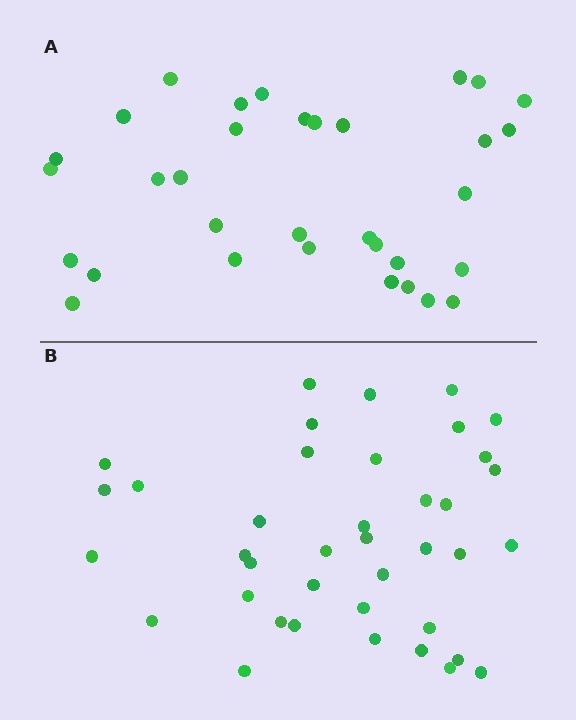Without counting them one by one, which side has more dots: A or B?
Region B (the bottom region) has more dots.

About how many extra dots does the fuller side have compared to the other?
Region B has about 6 more dots than region A.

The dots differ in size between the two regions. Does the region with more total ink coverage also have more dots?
No. Region A has more total ink coverage because its dots are larger, but region B actually contains more individual dots. Total area can be misleading — the number of items is what matters here.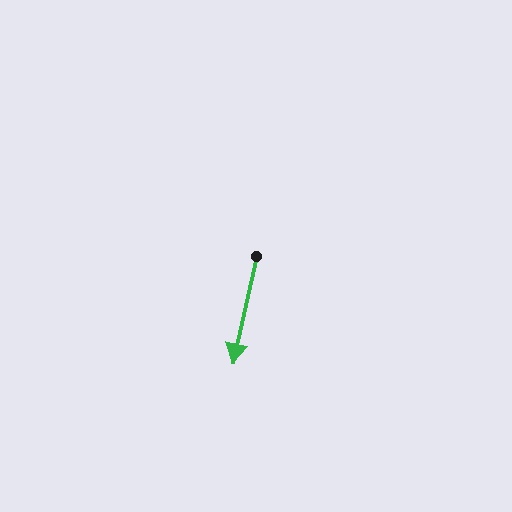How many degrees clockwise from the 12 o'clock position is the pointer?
Approximately 192 degrees.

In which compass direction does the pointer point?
South.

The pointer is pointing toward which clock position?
Roughly 6 o'clock.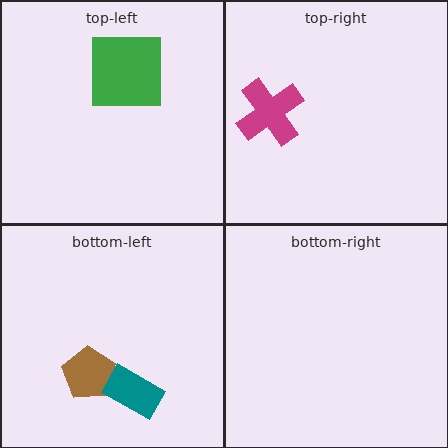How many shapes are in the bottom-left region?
2.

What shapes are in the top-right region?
The magenta cross.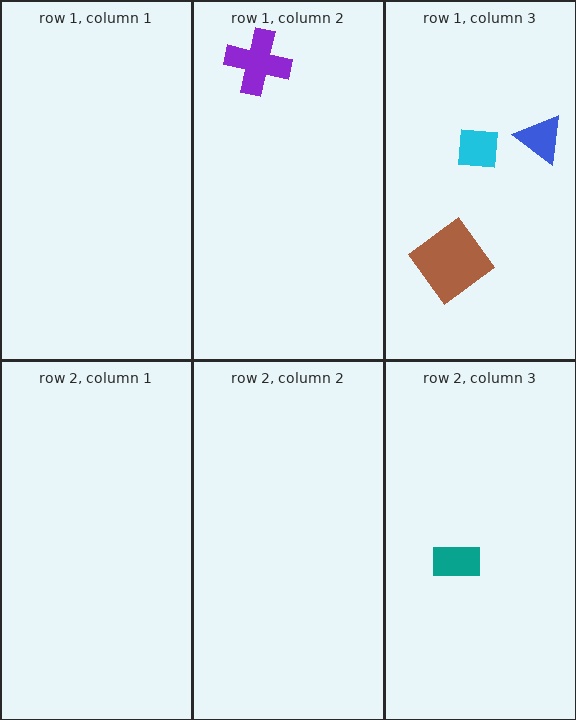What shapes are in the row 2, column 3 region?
The teal rectangle.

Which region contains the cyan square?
The row 1, column 3 region.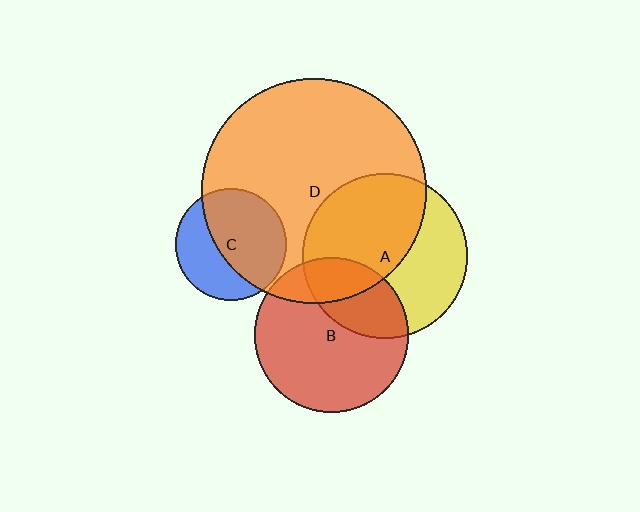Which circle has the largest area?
Circle D (orange).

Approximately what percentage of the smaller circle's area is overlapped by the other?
Approximately 60%.